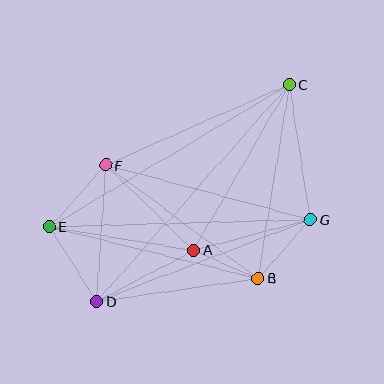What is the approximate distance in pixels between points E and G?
The distance between E and G is approximately 261 pixels.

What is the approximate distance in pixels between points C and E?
The distance between C and E is approximately 279 pixels.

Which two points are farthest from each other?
Points C and D are farthest from each other.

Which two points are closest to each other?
Points A and B are closest to each other.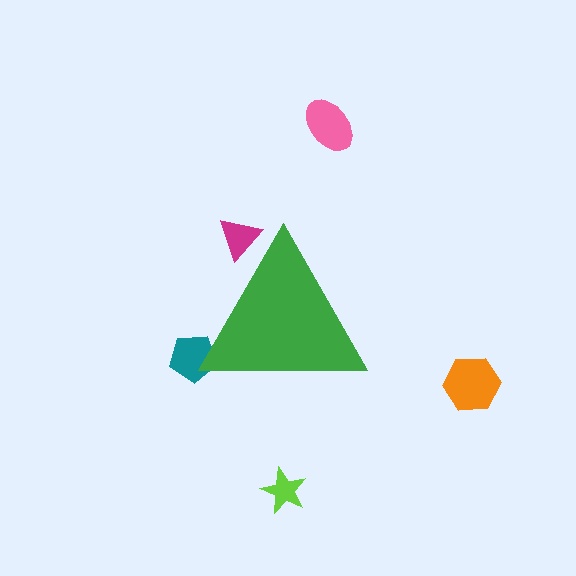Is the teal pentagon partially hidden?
Yes, the teal pentagon is partially hidden behind the green triangle.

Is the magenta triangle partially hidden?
Yes, the magenta triangle is partially hidden behind the green triangle.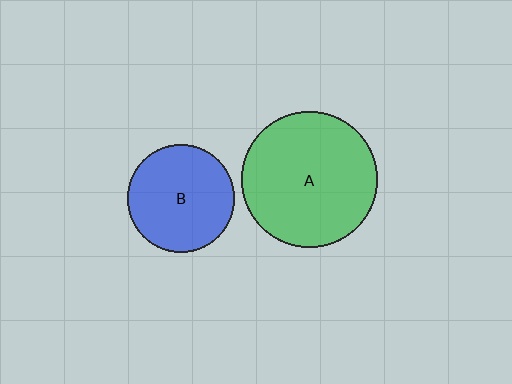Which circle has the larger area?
Circle A (green).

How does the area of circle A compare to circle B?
Approximately 1.6 times.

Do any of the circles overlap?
No, none of the circles overlap.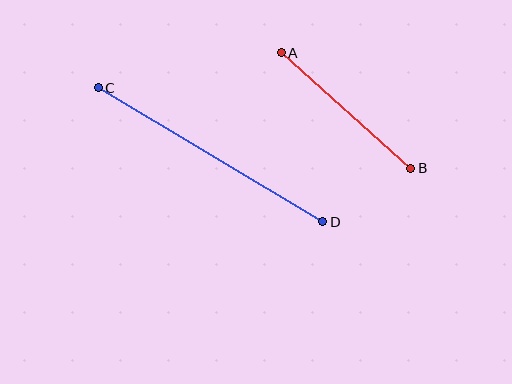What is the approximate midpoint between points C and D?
The midpoint is at approximately (211, 155) pixels.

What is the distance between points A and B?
The distance is approximately 174 pixels.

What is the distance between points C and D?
The distance is approximately 261 pixels.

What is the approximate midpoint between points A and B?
The midpoint is at approximately (346, 110) pixels.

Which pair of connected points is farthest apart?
Points C and D are farthest apart.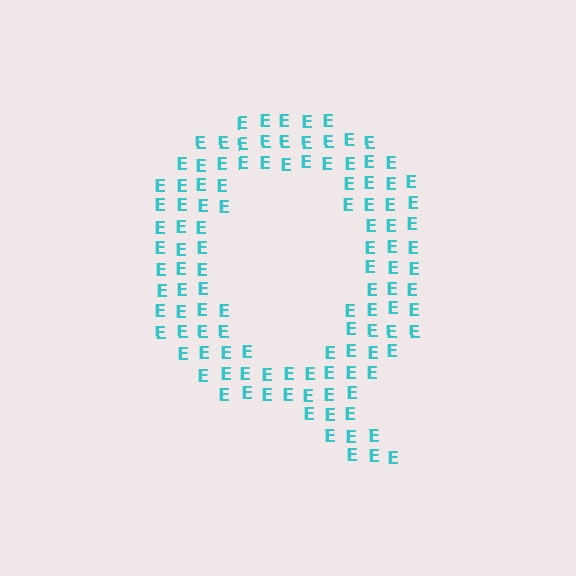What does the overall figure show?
The overall figure shows the letter Q.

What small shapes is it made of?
It is made of small letter E's.